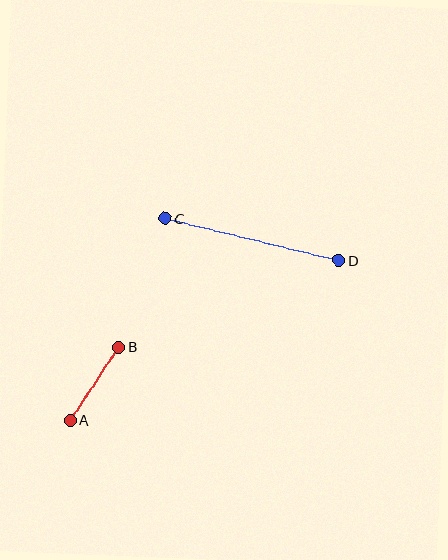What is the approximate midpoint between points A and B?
The midpoint is at approximately (95, 384) pixels.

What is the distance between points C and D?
The distance is approximately 178 pixels.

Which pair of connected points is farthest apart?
Points C and D are farthest apart.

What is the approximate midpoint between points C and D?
The midpoint is at approximately (252, 239) pixels.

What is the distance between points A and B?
The distance is approximately 88 pixels.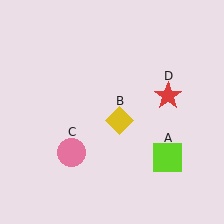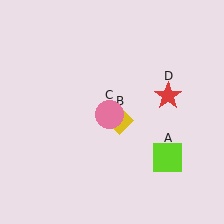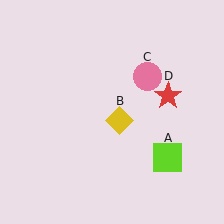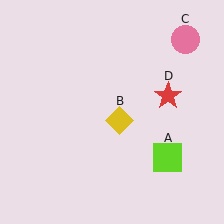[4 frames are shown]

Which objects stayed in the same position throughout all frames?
Lime square (object A) and yellow diamond (object B) and red star (object D) remained stationary.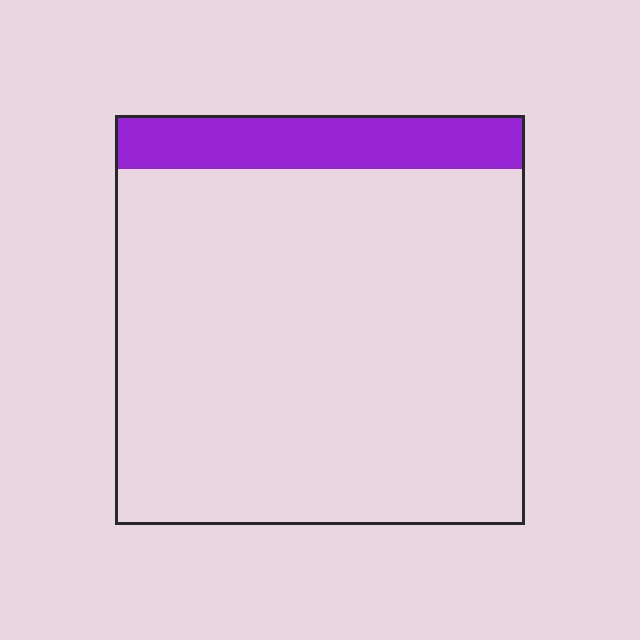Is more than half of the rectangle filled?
No.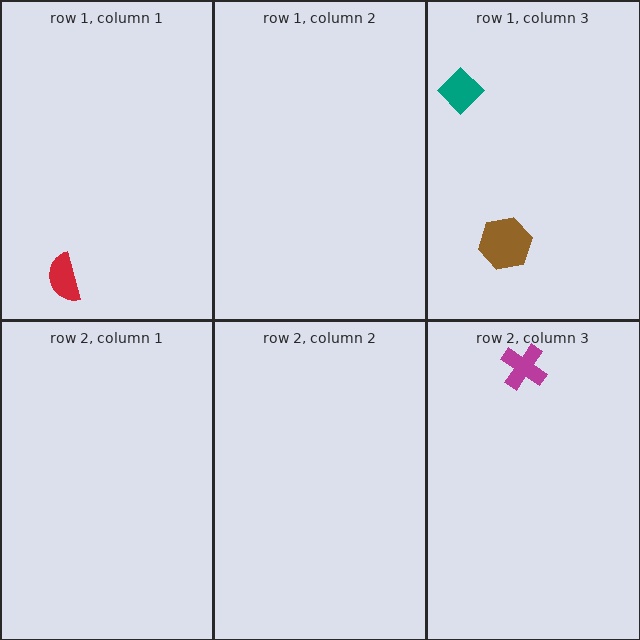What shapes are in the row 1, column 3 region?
The brown hexagon, the teal diamond.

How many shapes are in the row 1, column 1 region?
1.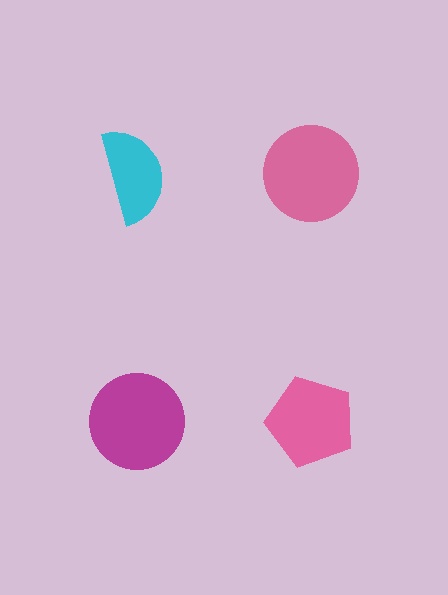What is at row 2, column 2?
A pink pentagon.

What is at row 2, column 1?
A magenta circle.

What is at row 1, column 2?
A pink circle.